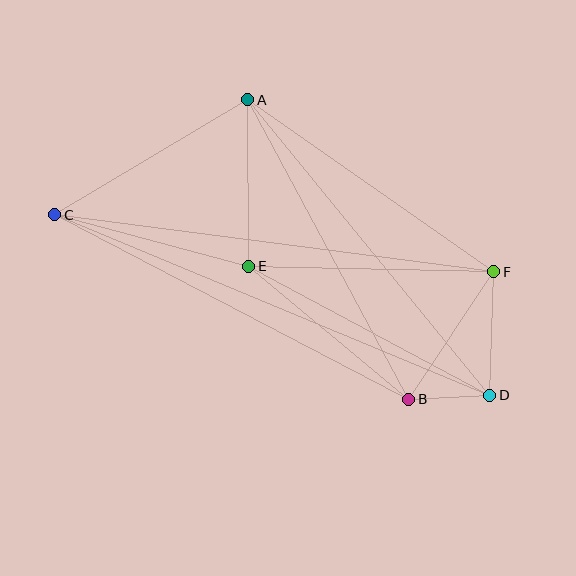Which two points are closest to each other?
Points B and D are closest to each other.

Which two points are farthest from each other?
Points C and D are farthest from each other.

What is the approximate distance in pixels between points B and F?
The distance between B and F is approximately 153 pixels.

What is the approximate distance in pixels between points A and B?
The distance between A and B is approximately 340 pixels.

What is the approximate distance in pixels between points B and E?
The distance between B and E is approximately 208 pixels.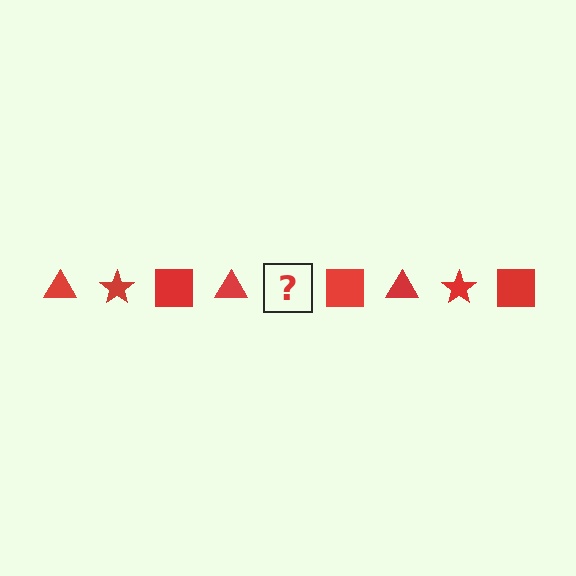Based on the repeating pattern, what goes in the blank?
The blank should be a red star.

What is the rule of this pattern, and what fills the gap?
The rule is that the pattern cycles through triangle, star, square shapes in red. The gap should be filled with a red star.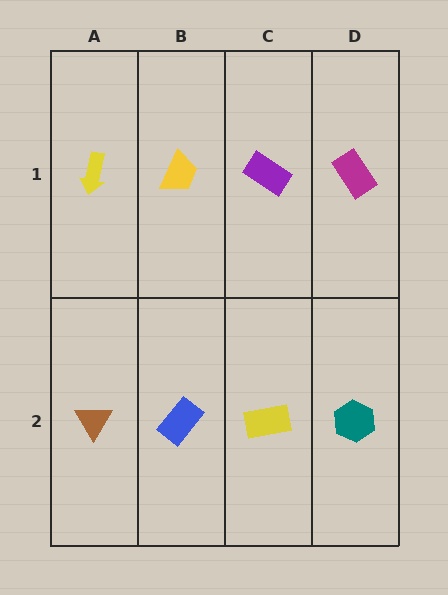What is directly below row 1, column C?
A yellow rectangle.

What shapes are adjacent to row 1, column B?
A blue rectangle (row 2, column B), a yellow arrow (row 1, column A), a purple rectangle (row 1, column C).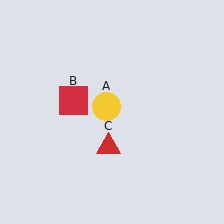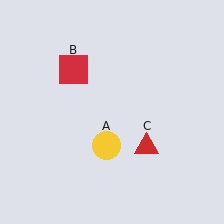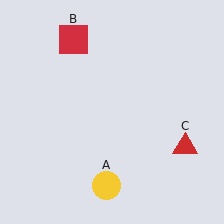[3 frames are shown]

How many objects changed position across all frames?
3 objects changed position: yellow circle (object A), red square (object B), red triangle (object C).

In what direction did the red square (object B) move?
The red square (object B) moved up.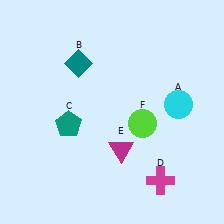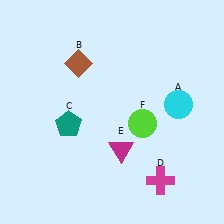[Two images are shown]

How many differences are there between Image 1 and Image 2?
There is 1 difference between the two images.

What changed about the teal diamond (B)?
In Image 1, B is teal. In Image 2, it changed to brown.